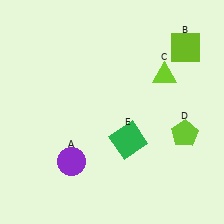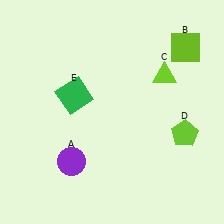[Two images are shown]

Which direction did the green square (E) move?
The green square (E) moved left.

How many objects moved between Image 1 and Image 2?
1 object moved between the two images.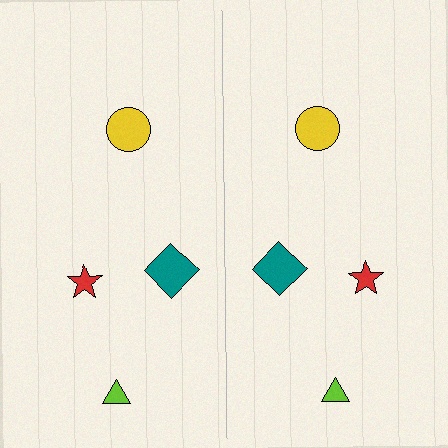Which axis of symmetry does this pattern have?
The pattern has a vertical axis of symmetry running through the center of the image.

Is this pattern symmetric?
Yes, this pattern has bilateral (reflection) symmetry.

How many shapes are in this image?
There are 8 shapes in this image.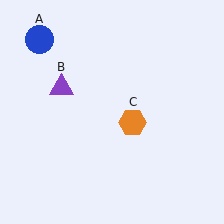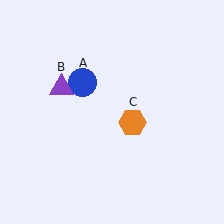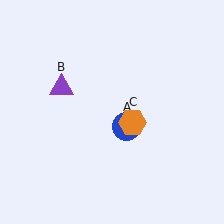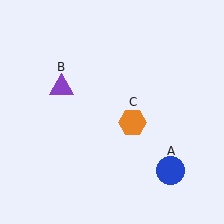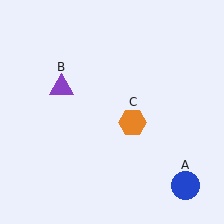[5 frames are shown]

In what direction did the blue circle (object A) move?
The blue circle (object A) moved down and to the right.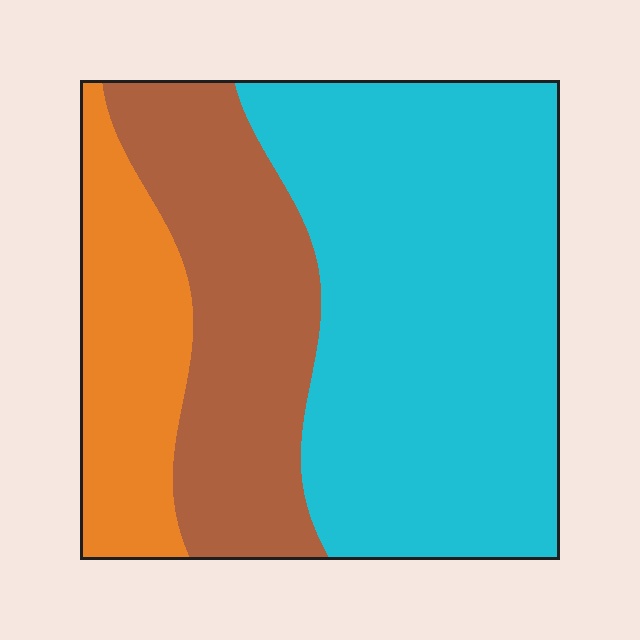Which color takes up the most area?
Cyan, at roughly 55%.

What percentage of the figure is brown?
Brown covers roughly 30% of the figure.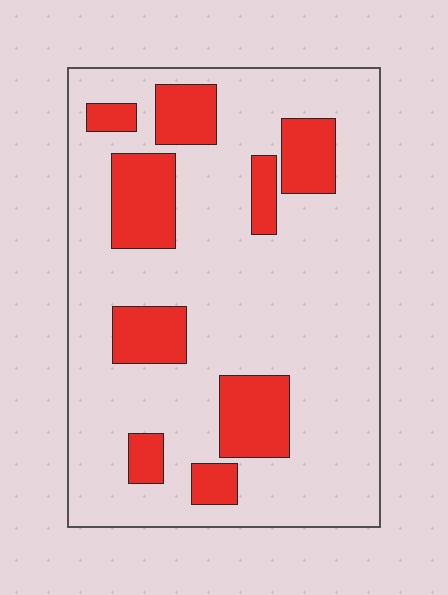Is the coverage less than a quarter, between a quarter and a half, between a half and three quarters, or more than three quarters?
Less than a quarter.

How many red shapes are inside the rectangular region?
9.